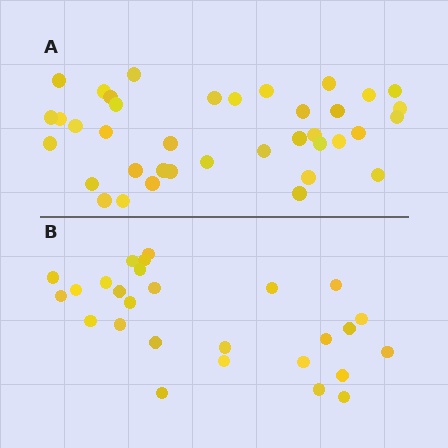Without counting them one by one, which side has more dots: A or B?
Region A (the top region) has more dots.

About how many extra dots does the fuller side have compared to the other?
Region A has roughly 12 or so more dots than region B.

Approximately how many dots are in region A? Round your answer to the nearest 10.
About 40 dots. (The exact count is 38, which rounds to 40.)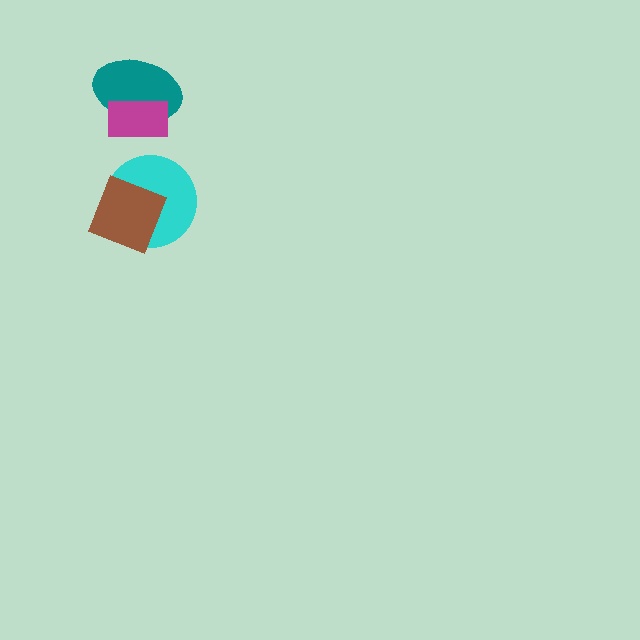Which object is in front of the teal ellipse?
The magenta rectangle is in front of the teal ellipse.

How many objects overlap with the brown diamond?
1 object overlaps with the brown diamond.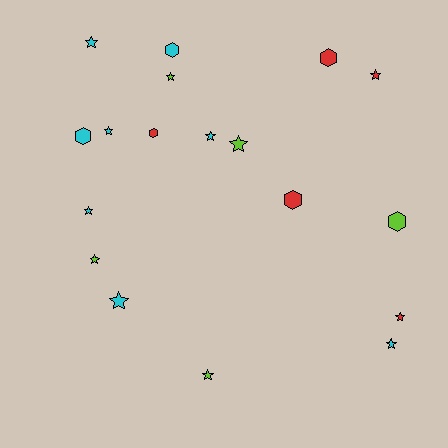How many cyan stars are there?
There are 6 cyan stars.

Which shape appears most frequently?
Star, with 12 objects.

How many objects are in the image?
There are 18 objects.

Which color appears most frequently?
Cyan, with 8 objects.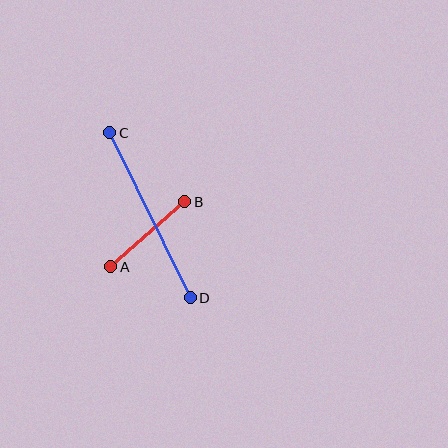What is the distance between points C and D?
The distance is approximately 183 pixels.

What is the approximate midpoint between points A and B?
The midpoint is at approximately (148, 234) pixels.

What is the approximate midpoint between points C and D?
The midpoint is at approximately (150, 215) pixels.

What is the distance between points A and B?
The distance is approximately 99 pixels.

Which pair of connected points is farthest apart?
Points C and D are farthest apart.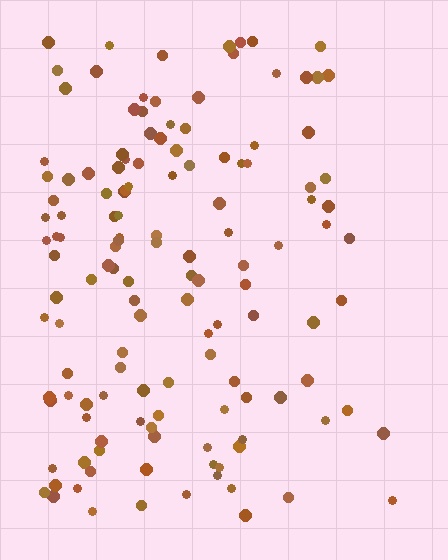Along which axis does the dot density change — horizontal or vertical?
Horizontal.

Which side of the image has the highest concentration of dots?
The left.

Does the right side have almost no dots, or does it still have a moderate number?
Still a moderate number, just noticeably fewer than the left.